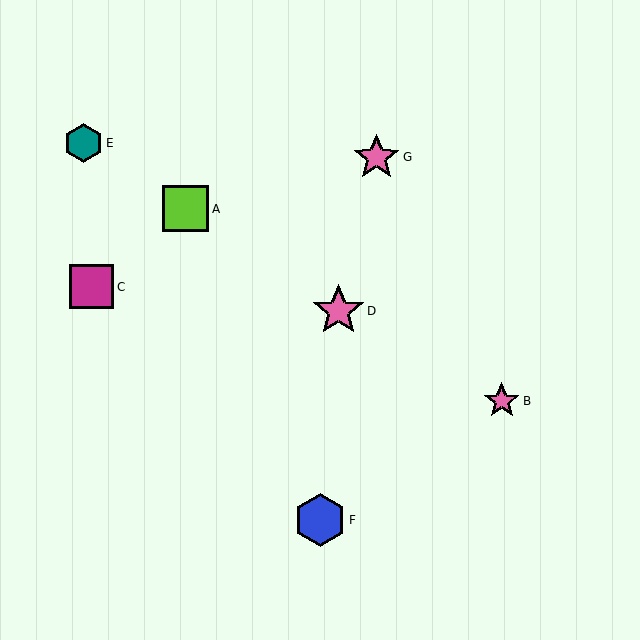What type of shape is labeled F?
Shape F is a blue hexagon.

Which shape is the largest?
The blue hexagon (labeled F) is the largest.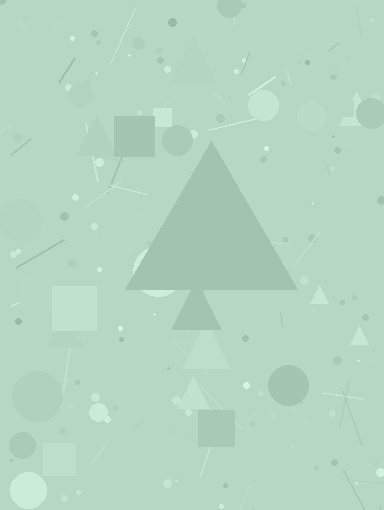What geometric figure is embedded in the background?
A triangle is embedded in the background.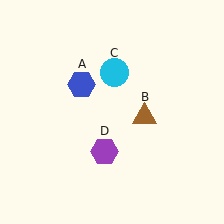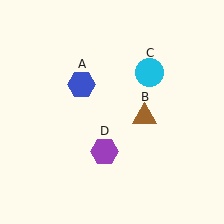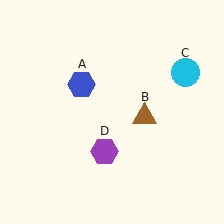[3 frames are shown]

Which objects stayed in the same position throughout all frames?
Blue hexagon (object A) and brown triangle (object B) and purple hexagon (object D) remained stationary.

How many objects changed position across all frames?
1 object changed position: cyan circle (object C).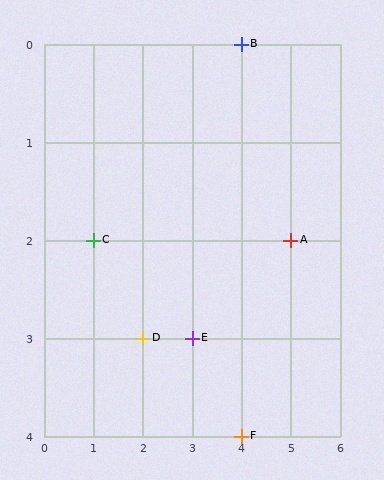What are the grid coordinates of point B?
Point B is at grid coordinates (4, 0).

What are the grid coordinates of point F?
Point F is at grid coordinates (4, 4).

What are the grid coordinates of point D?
Point D is at grid coordinates (2, 3).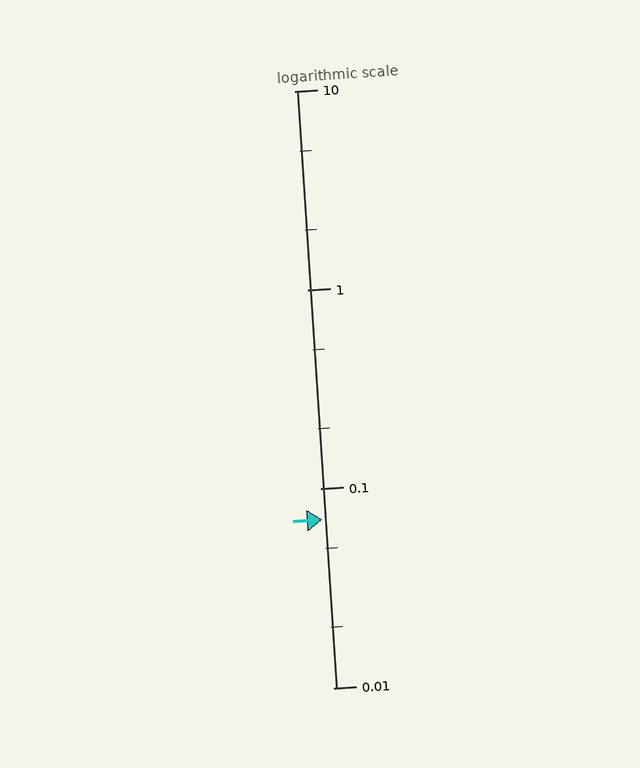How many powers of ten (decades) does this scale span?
The scale spans 3 decades, from 0.01 to 10.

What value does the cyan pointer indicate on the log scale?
The pointer indicates approximately 0.07.